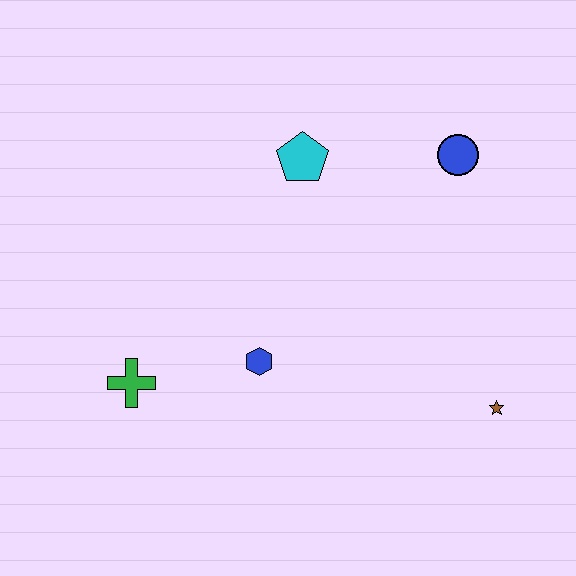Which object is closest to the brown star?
The blue hexagon is closest to the brown star.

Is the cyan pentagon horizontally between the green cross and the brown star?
Yes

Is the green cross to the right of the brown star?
No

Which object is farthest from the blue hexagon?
The blue circle is farthest from the blue hexagon.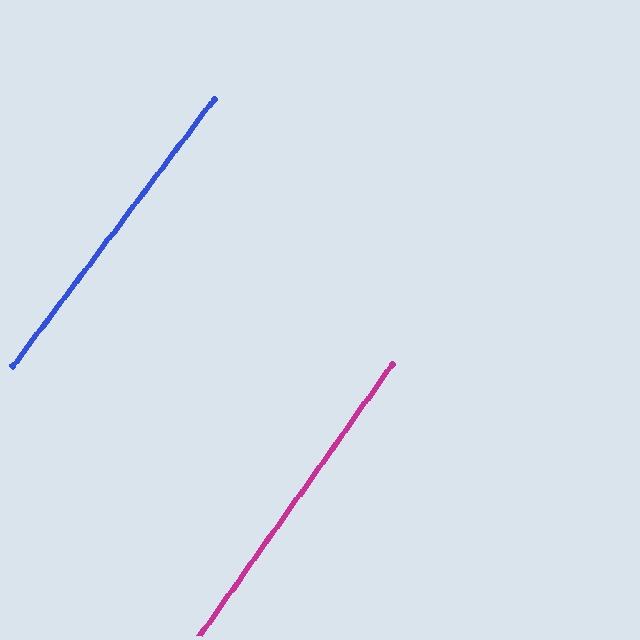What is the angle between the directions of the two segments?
Approximately 2 degrees.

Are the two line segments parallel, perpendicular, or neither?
Parallel — their directions differ by only 1.7°.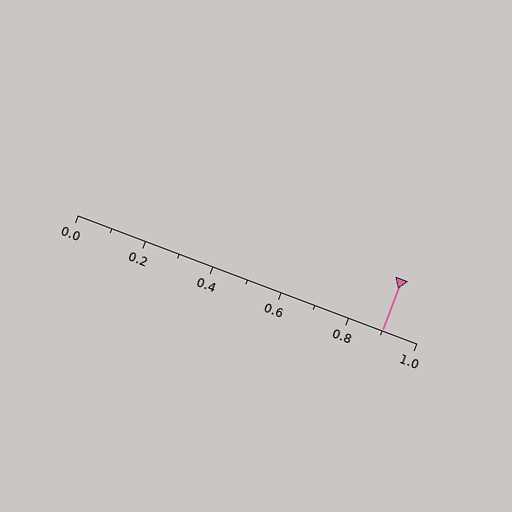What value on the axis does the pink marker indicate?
The marker indicates approximately 0.9.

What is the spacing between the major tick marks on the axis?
The major ticks are spaced 0.2 apart.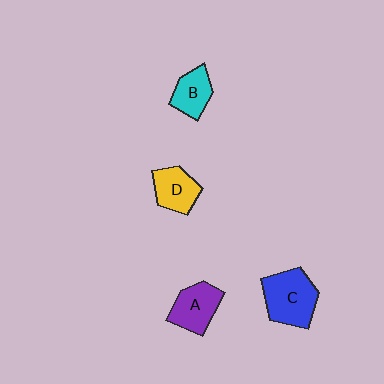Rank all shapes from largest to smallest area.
From largest to smallest: C (blue), A (purple), D (yellow), B (cyan).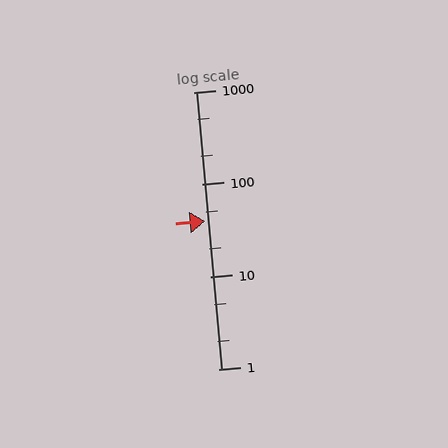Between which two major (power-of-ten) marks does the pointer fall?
The pointer is between 10 and 100.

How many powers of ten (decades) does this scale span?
The scale spans 3 decades, from 1 to 1000.